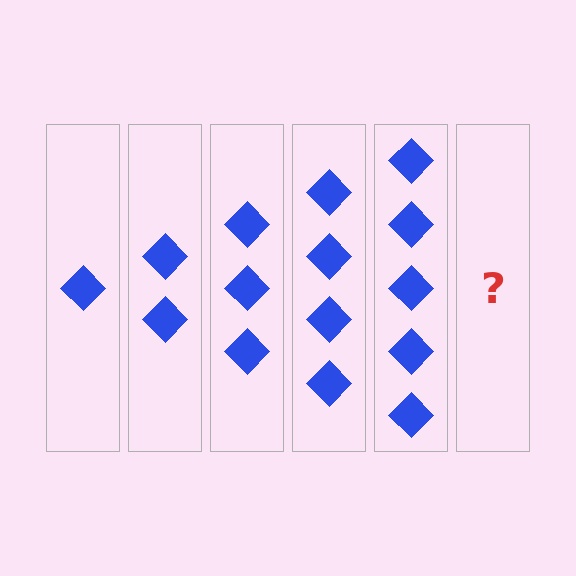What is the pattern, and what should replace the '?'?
The pattern is that each step adds one more diamond. The '?' should be 6 diamonds.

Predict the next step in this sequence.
The next step is 6 diamonds.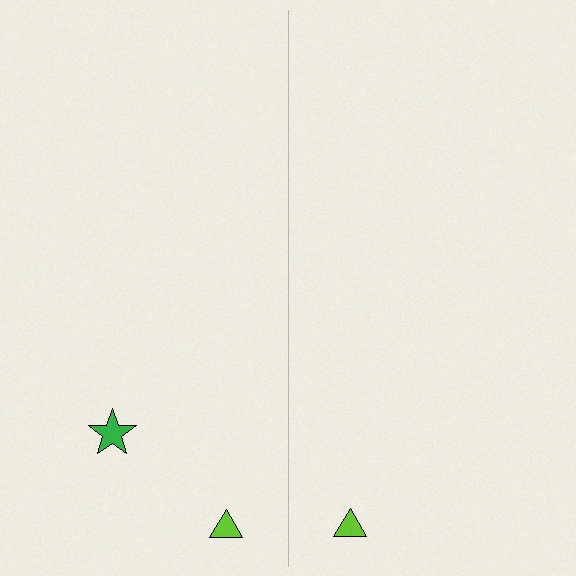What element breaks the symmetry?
A green star is missing from the right side.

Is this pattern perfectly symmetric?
No, the pattern is not perfectly symmetric. A green star is missing from the right side.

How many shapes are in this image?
There are 3 shapes in this image.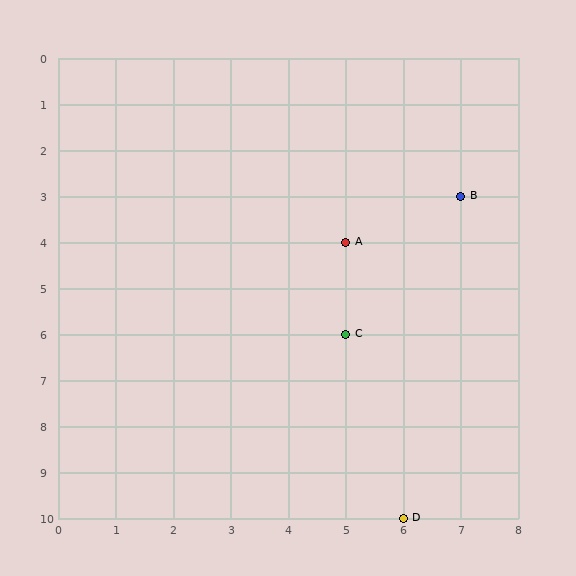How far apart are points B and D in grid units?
Points B and D are 1 column and 7 rows apart (about 7.1 grid units diagonally).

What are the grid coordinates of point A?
Point A is at grid coordinates (5, 4).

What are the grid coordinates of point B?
Point B is at grid coordinates (7, 3).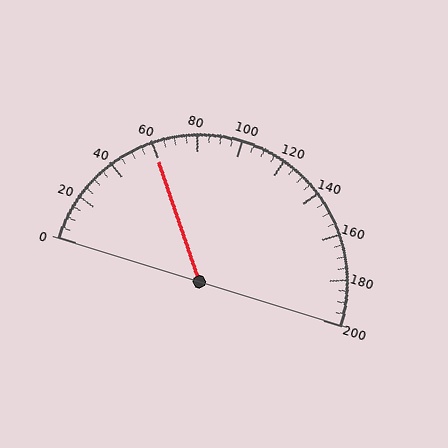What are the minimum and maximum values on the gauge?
The gauge ranges from 0 to 200.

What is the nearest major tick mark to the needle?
The nearest major tick mark is 60.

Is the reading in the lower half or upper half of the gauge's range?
The reading is in the lower half of the range (0 to 200).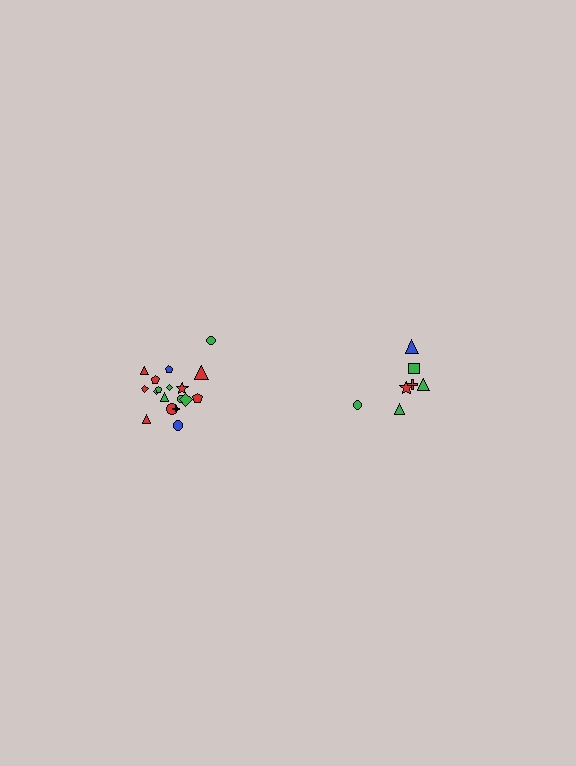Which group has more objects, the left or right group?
The left group.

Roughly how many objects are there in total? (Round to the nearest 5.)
Roughly 25 objects in total.